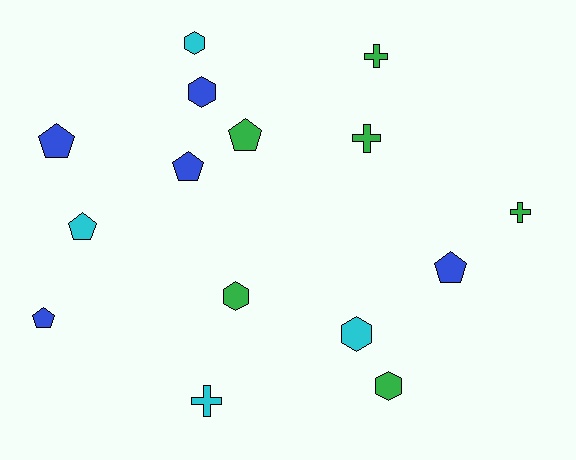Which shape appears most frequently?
Pentagon, with 6 objects.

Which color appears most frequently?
Green, with 6 objects.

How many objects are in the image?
There are 15 objects.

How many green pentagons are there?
There is 1 green pentagon.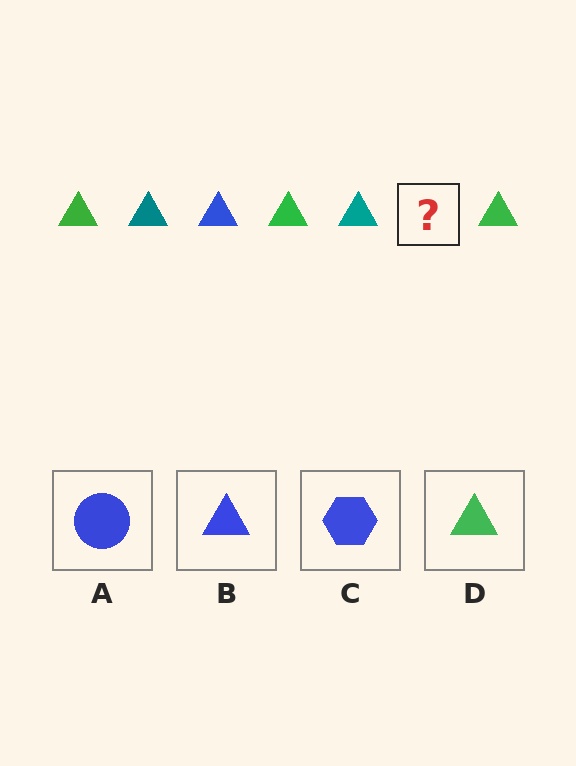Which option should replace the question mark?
Option B.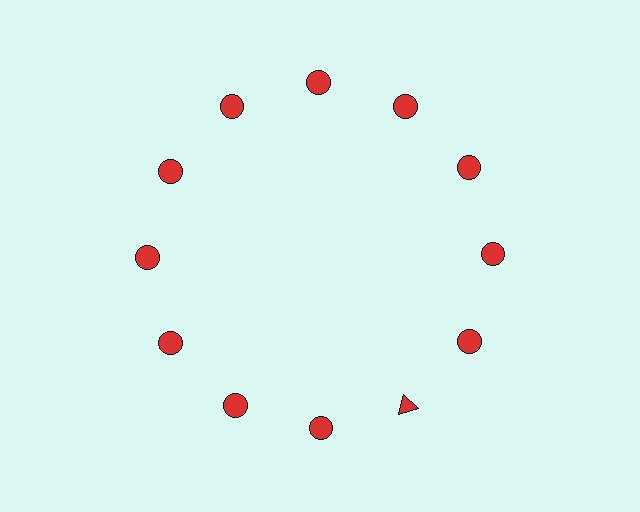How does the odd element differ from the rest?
It has a different shape: triangle instead of circle.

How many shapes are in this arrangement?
There are 12 shapes arranged in a ring pattern.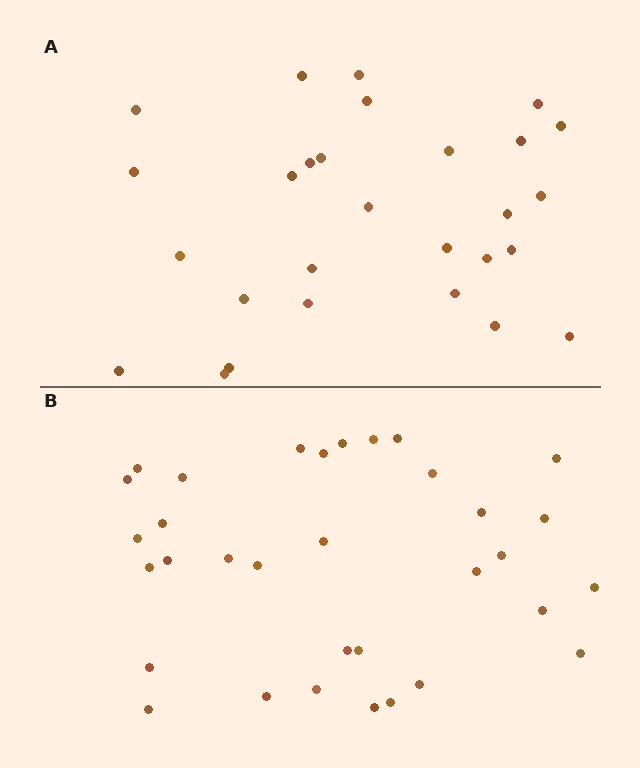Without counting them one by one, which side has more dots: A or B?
Region B (the bottom region) has more dots.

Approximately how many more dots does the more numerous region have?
Region B has about 5 more dots than region A.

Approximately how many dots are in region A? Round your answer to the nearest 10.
About 30 dots. (The exact count is 28, which rounds to 30.)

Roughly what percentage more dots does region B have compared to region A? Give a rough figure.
About 20% more.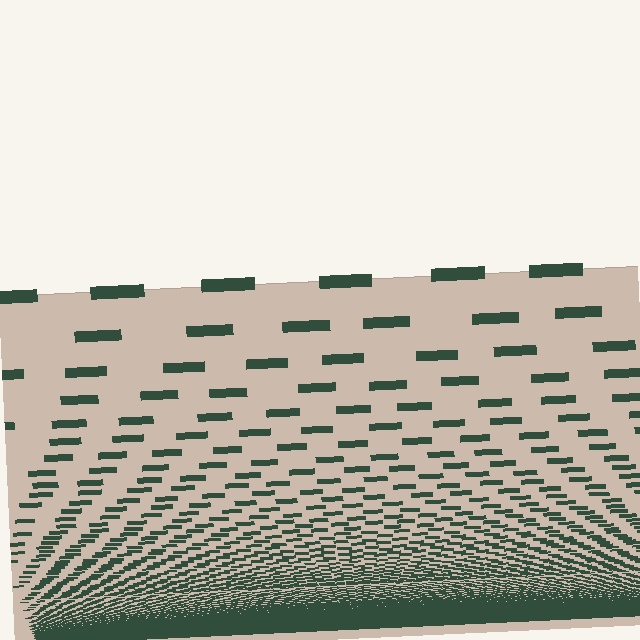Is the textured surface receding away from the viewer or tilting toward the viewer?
The surface appears to tilt toward the viewer. Texture elements get larger and sparser toward the top.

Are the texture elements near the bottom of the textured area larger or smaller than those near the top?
Smaller. The gradient is inverted — elements near the bottom are smaller and denser.